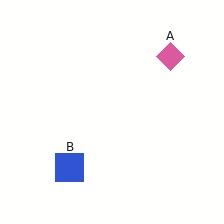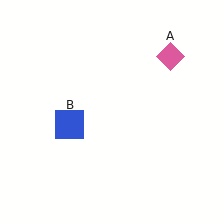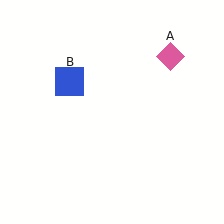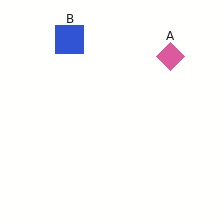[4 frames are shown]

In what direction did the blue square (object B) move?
The blue square (object B) moved up.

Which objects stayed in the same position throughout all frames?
Pink diamond (object A) remained stationary.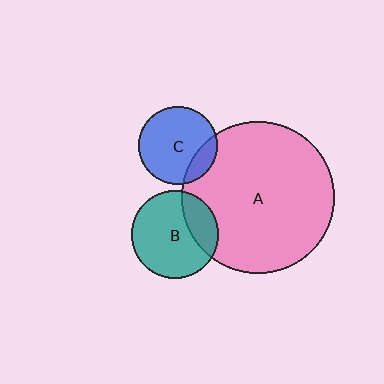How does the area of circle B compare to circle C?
Approximately 1.2 times.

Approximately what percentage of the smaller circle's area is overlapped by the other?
Approximately 15%.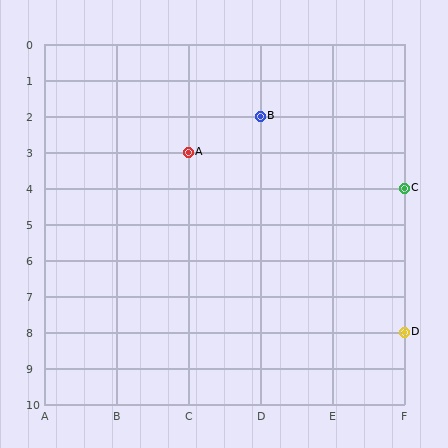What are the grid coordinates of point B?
Point B is at grid coordinates (D, 2).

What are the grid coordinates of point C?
Point C is at grid coordinates (F, 4).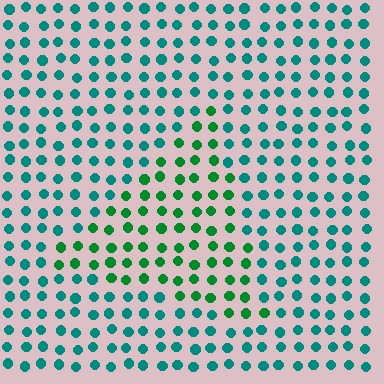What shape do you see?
I see a triangle.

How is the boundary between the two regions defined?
The boundary is defined purely by a slight shift in hue (about 37 degrees). Spacing, size, and orientation are identical on both sides.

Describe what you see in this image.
The image is filled with small teal elements in a uniform arrangement. A triangle-shaped region is visible where the elements are tinted to a slightly different hue, forming a subtle color boundary.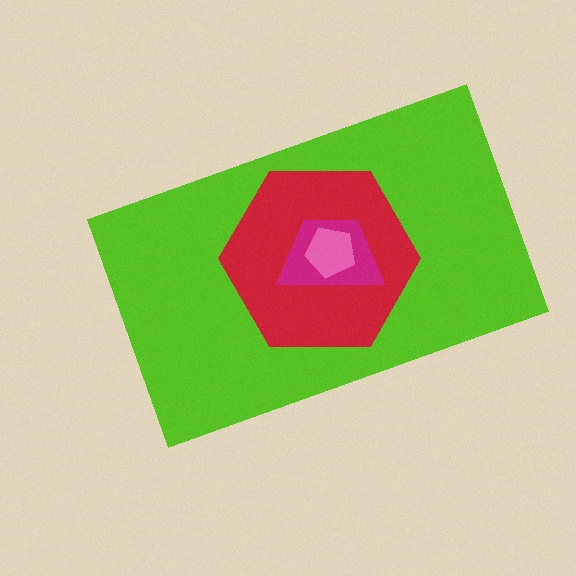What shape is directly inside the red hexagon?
The magenta trapezoid.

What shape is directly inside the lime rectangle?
The red hexagon.